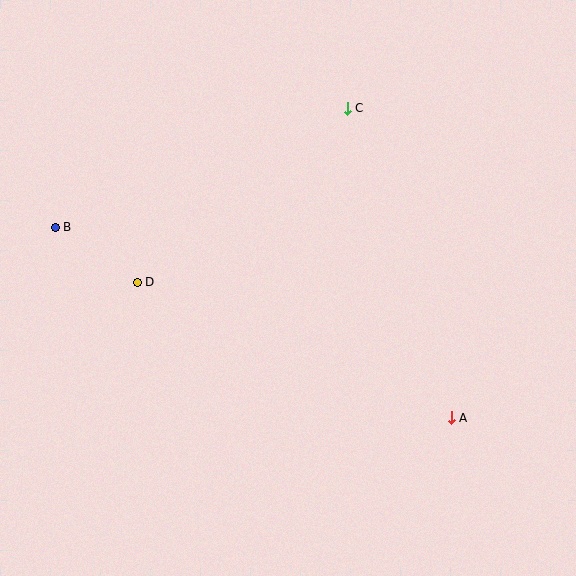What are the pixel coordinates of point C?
Point C is at (347, 108).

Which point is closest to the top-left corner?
Point B is closest to the top-left corner.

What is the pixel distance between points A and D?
The distance between A and D is 342 pixels.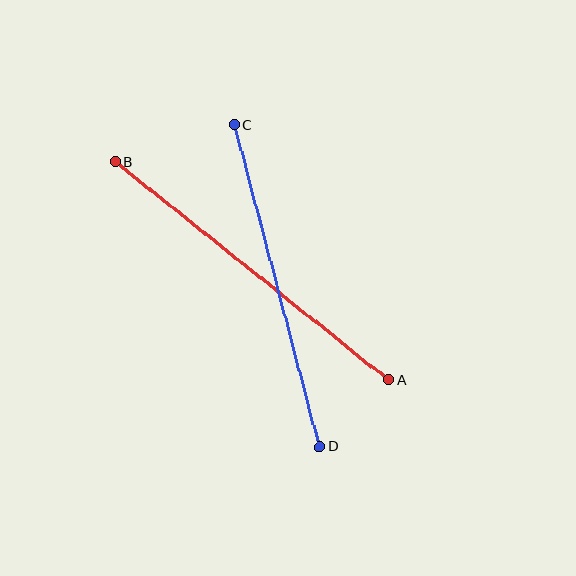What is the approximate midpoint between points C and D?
The midpoint is at approximately (277, 286) pixels.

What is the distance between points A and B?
The distance is approximately 350 pixels.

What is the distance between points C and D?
The distance is approximately 333 pixels.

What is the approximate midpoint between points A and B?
The midpoint is at approximately (252, 271) pixels.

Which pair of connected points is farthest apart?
Points A and B are farthest apart.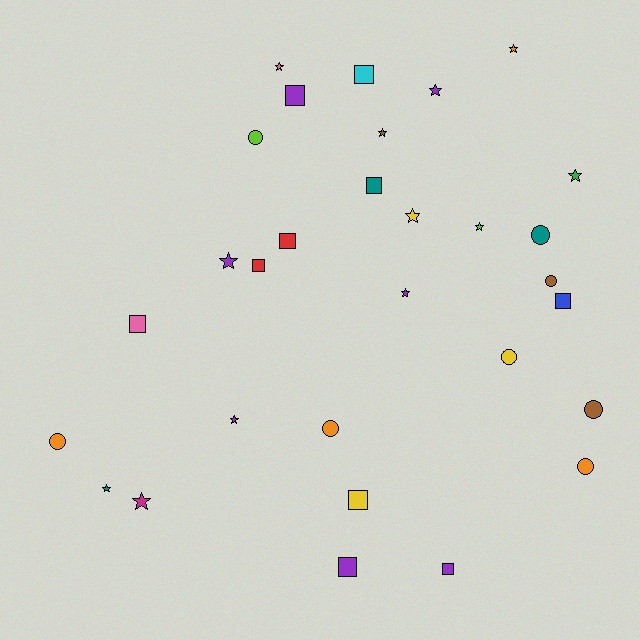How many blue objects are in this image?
There is 1 blue object.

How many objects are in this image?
There are 30 objects.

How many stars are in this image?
There are 12 stars.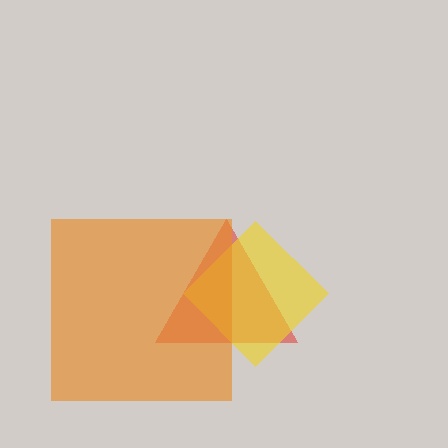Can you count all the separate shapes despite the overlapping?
Yes, there are 3 separate shapes.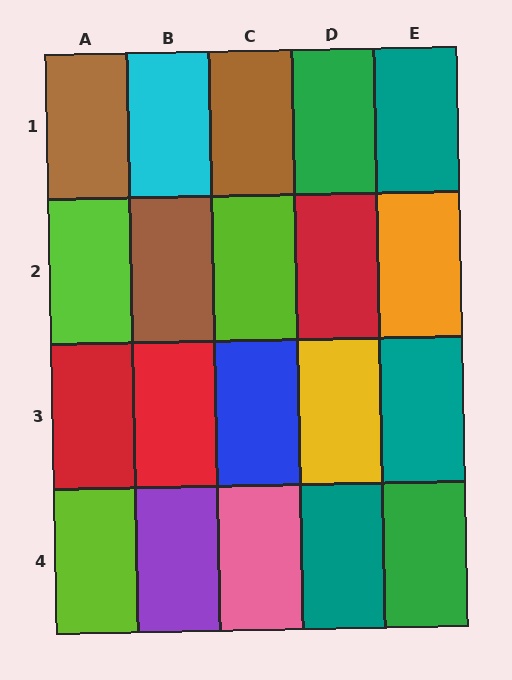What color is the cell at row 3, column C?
Blue.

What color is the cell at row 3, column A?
Red.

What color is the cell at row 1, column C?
Brown.